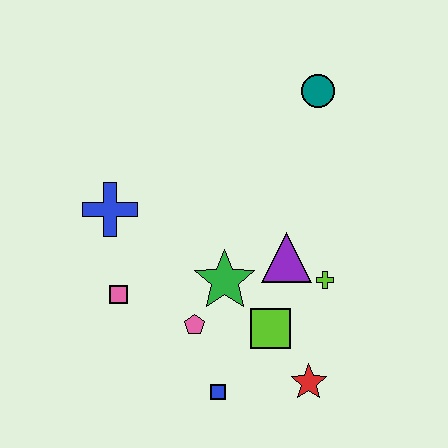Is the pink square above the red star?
Yes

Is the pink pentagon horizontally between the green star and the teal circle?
No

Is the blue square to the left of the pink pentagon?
No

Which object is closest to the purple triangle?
The lime cross is closest to the purple triangle.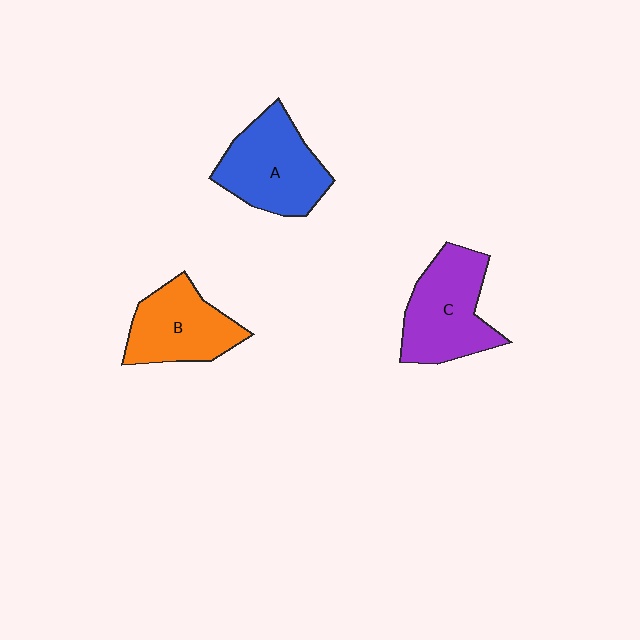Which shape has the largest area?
Shape C (purple).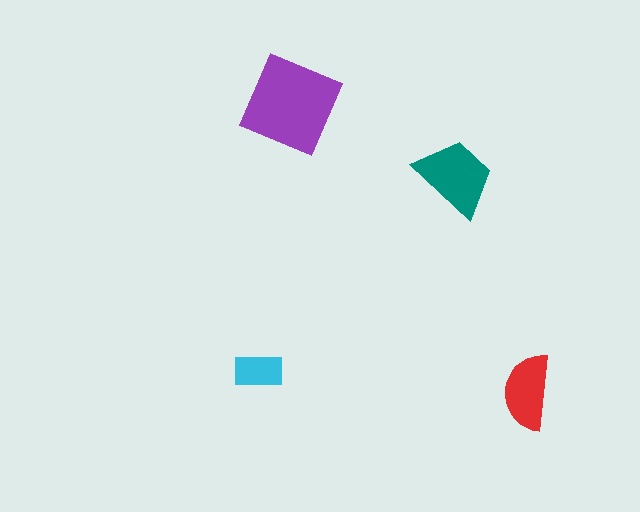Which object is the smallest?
The cyan rectangle.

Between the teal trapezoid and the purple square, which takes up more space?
The purple square.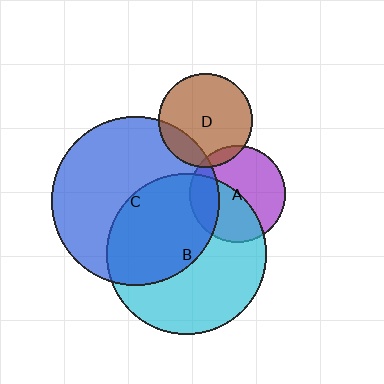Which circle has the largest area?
Circle C (blue).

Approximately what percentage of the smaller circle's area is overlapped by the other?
Approximately 15%.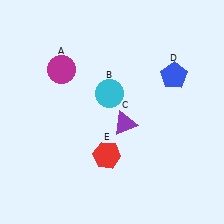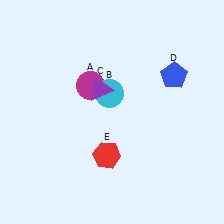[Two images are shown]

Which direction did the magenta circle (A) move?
The magenta circle (A) moved right.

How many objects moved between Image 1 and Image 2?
2 objects moved between the two images.